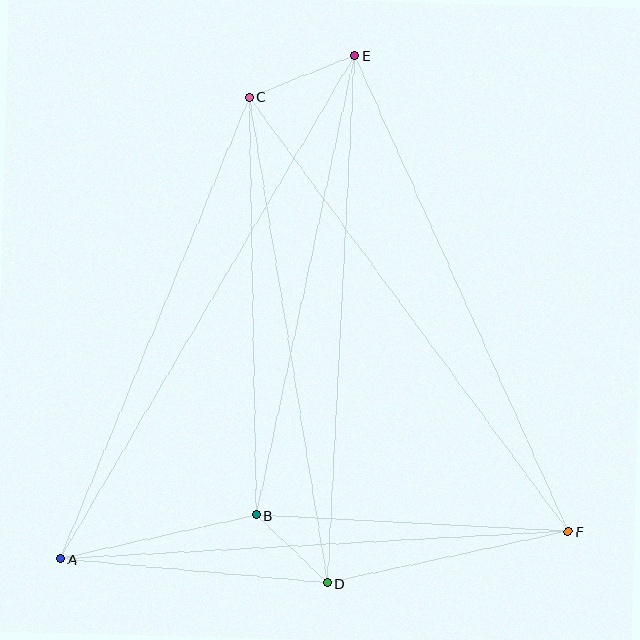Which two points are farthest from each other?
Points A and E are farthest from each other.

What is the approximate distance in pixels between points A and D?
The distance between A and D is approximately 268 pixels.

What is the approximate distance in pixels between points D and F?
The distance between D and F is approximately 246 pixels.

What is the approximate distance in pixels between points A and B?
The distance between A and B is approximately 201 pixels.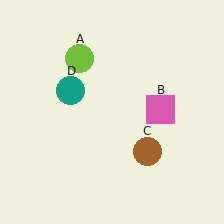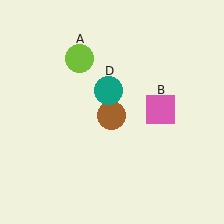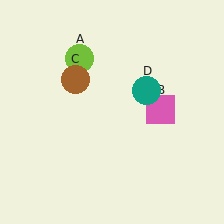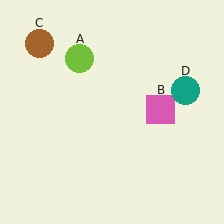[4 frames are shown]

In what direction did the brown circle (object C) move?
The brown circle (object C) moved up and to the left.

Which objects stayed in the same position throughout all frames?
Lime circle (object A) and pink square (object B) remained stationary.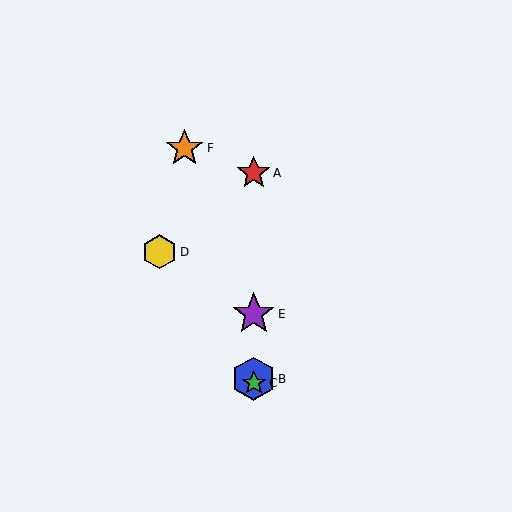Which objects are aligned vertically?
Objects A, B, C, E are aligned vertically.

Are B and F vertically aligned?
No, B is at x≈254 and F is at x≈185.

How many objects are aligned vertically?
4 objects (A, B, C, E) are aligned vertically.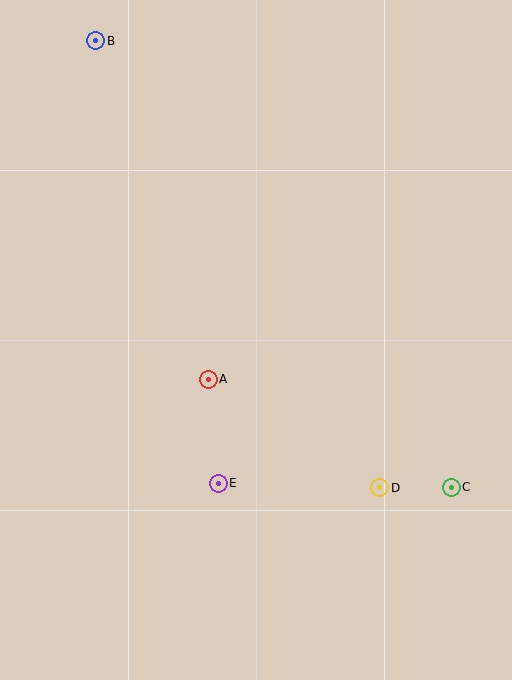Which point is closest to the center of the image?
Point A at (208, 379) is closest to the center.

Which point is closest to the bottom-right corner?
Point C is closest to the bottom-right corner.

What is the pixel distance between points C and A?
The distance between C and A is 266 pixels.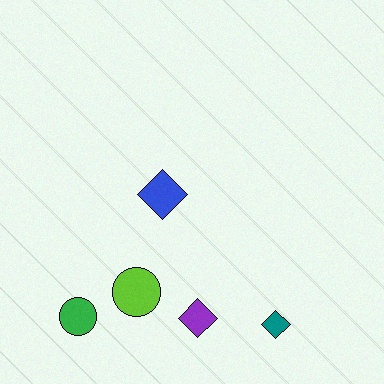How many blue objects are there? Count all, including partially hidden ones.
There is 1 blue object.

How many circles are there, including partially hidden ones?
There are 2 circles.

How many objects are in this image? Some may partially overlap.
There are 5 objects.